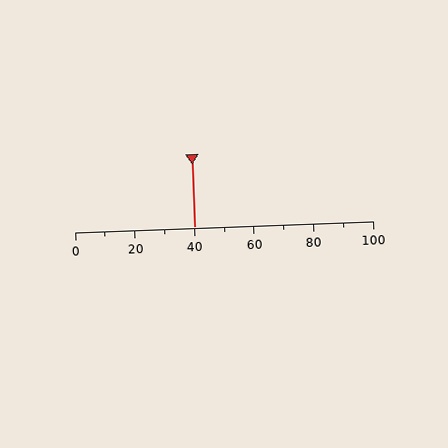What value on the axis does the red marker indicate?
The marker indicates approximately 40.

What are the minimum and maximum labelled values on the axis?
The axis runs from 0 to 100.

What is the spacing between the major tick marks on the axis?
The major ticks are spaced 20 apart.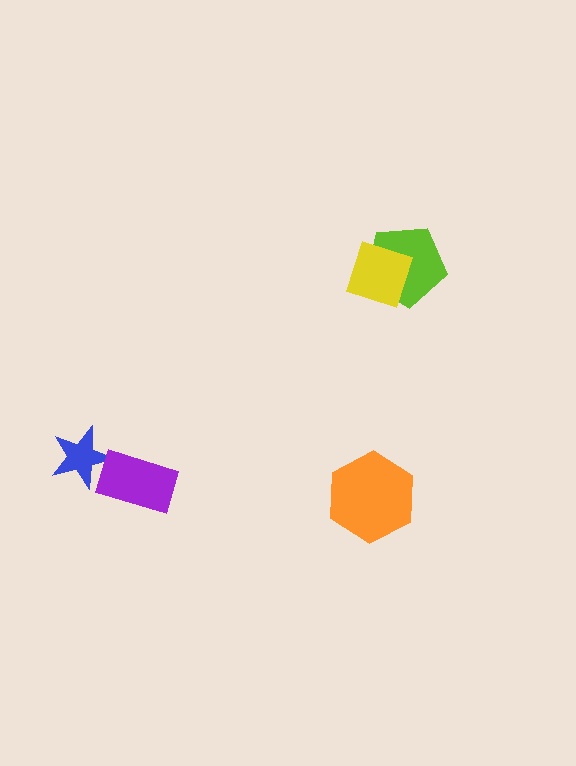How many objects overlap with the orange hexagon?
0 objects overlap with the orange hexagon.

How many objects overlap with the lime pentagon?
1 object overlaps with the lime pentagon.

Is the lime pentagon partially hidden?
Yes, it is partially covered by another shape.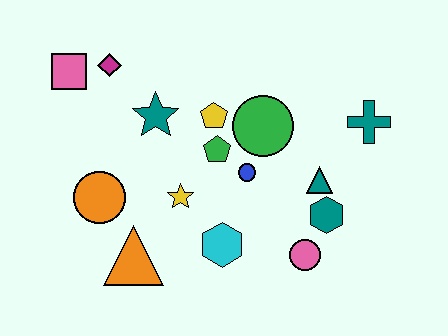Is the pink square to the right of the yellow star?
No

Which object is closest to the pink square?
The magenta diamond is closest to the pink square.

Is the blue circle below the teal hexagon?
No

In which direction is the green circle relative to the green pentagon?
The green circle is to the right of the green pentagon.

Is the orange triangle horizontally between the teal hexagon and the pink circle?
No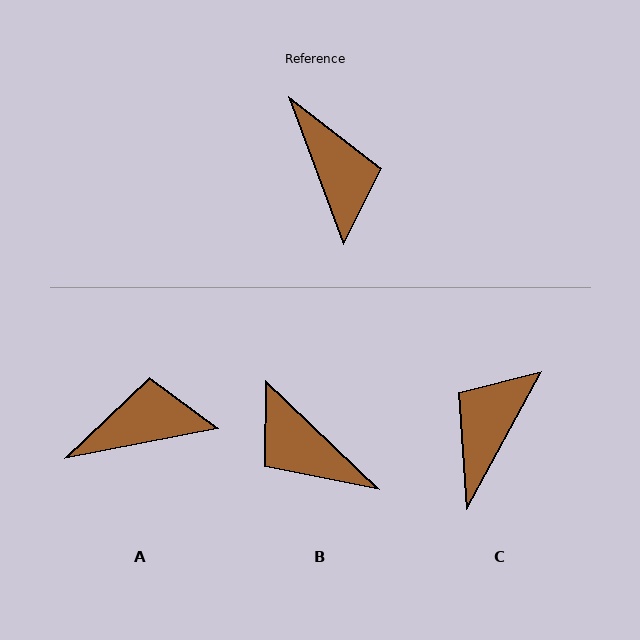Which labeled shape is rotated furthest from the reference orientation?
B, about 154 degrees away.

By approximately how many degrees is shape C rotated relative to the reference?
Approximately 131 degrees counter-clockwise.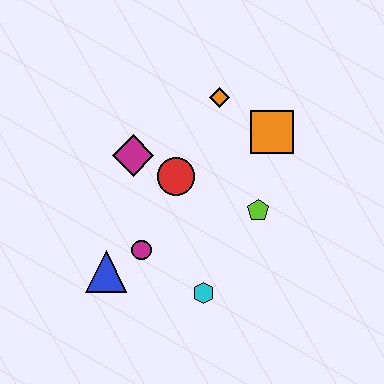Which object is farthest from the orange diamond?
The blue triangle is farthest from the orange diamond.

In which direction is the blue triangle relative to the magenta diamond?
The blue triangle is below the magenta diamond.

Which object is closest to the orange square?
The orange diamond is closest to the orange square.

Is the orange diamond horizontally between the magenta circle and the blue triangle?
No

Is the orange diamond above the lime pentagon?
Yes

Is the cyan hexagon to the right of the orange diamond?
No